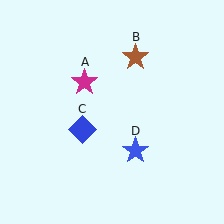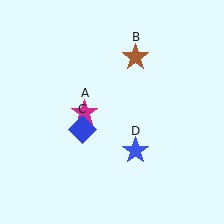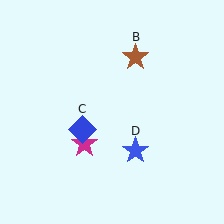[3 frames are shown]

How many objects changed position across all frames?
1 object changed position: magenta star (object A).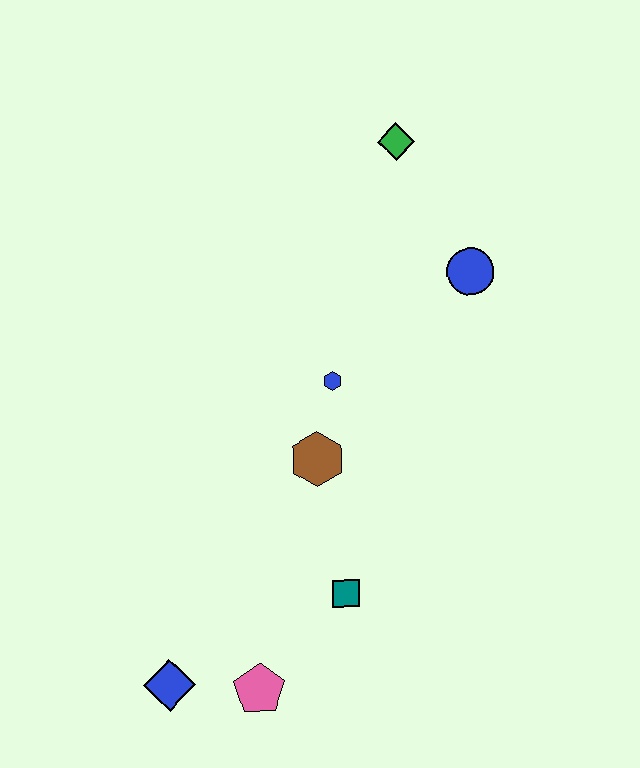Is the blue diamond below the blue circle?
Yes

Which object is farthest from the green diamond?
The blue diamond is farthest from the green diamond.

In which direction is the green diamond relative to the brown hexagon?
The green diamond is above the brown hexagon.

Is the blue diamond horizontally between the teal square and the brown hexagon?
No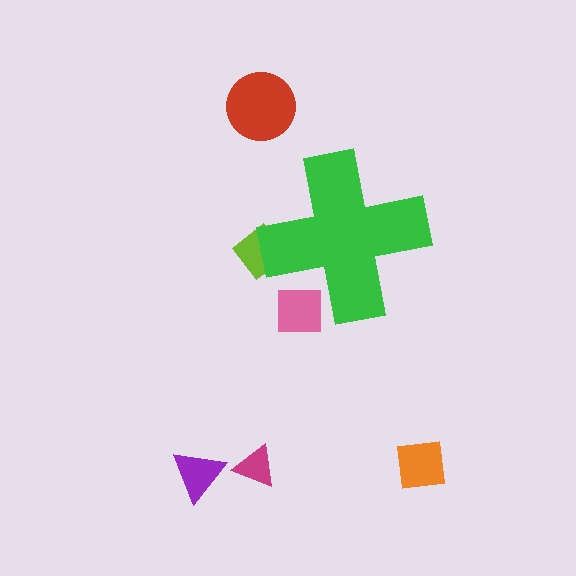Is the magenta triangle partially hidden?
No, the magenta triangle is fully visible.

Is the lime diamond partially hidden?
Yes, the lime diamond is partially hidden behind the green cross.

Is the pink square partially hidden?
Yes, the pink square is partially hidden behind the green cross.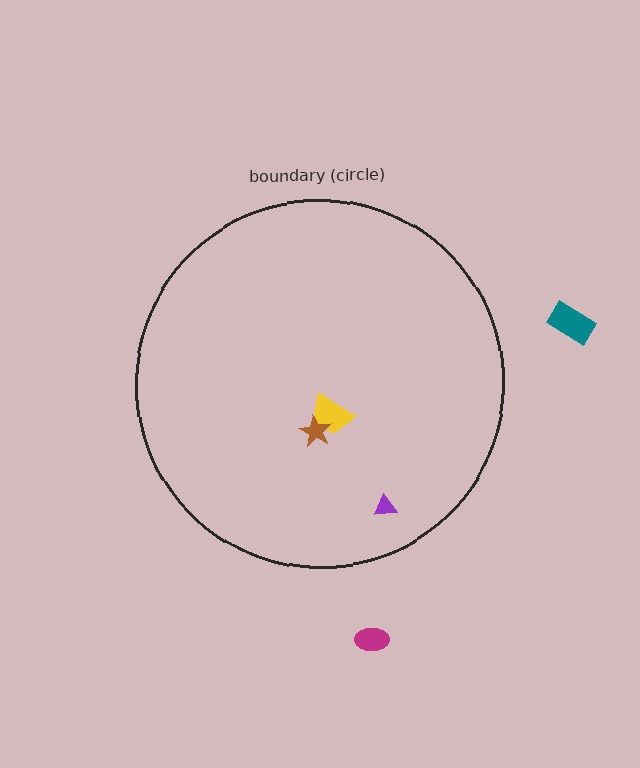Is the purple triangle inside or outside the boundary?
Inside.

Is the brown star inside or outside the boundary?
Inside.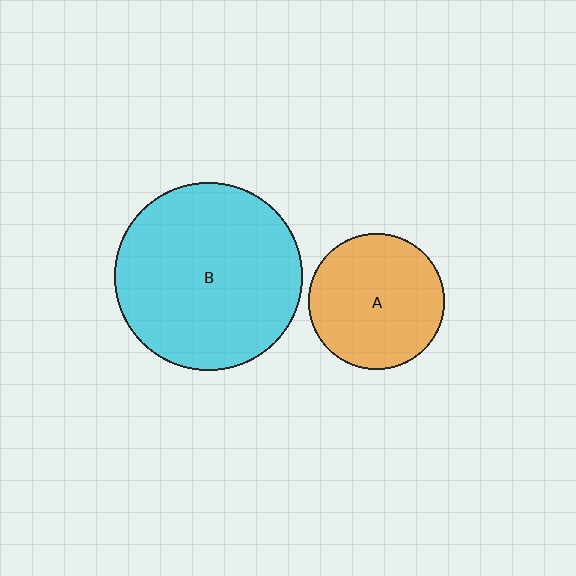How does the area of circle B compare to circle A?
Approximately 1.9 times.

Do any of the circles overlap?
No, none of the circles overlap.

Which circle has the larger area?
Circle B (cyan).